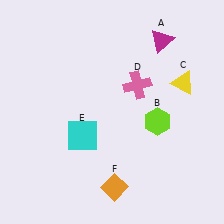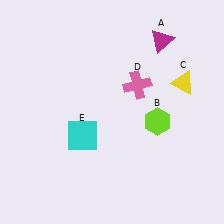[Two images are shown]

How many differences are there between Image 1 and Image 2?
There is 1 difference between the two images.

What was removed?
The orange diamond (F) was removed in Image 2.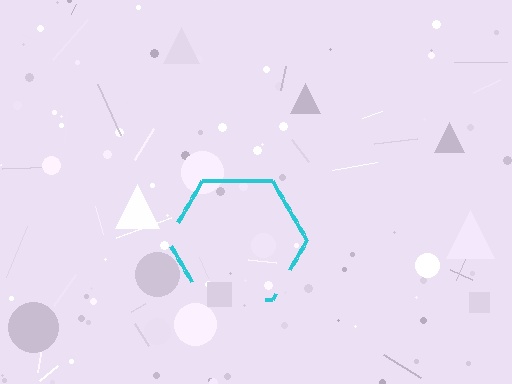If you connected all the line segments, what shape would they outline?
They would outline a hexagon.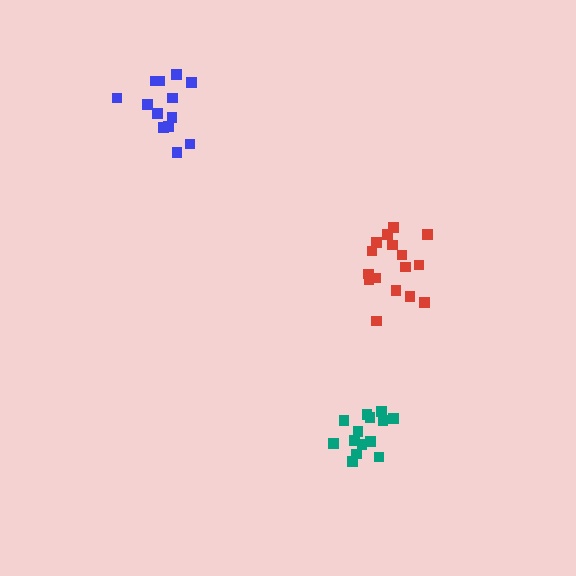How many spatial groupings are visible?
There are 3 spatial groupings.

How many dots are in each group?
Group 1: 14 dots, Group 2: 16 dots, Group 3: 13 dots (43 total).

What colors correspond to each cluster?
The clusters are colored: teal, red, blue.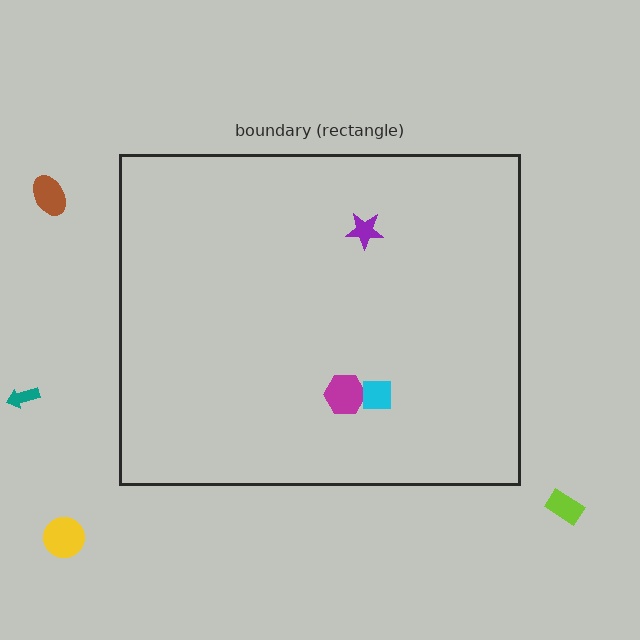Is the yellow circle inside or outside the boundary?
Outside.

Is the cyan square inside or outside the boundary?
Inside.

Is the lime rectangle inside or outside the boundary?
Outside.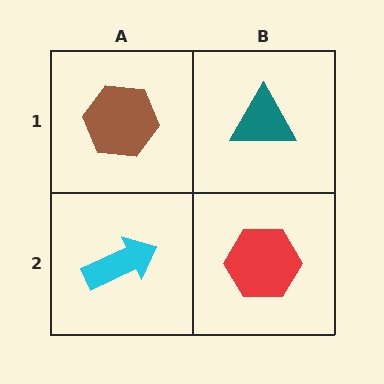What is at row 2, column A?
A cyan arrow.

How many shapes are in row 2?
2 shapes.